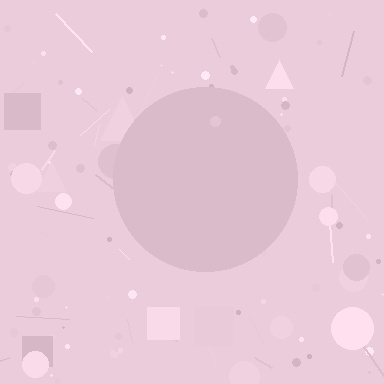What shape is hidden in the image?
A circle is hidden in the image.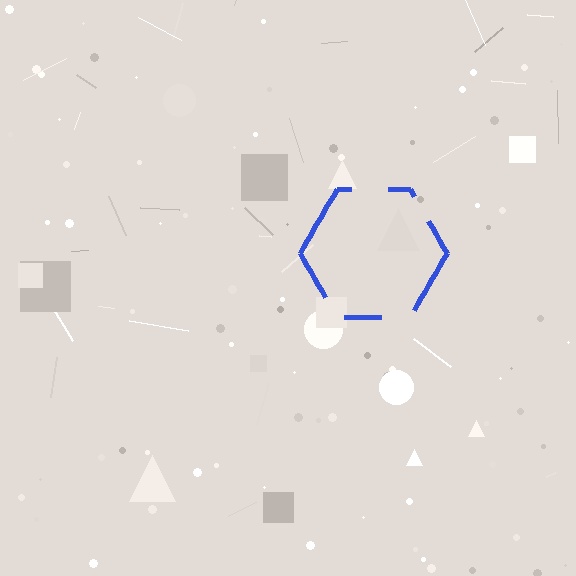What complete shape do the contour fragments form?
The contour fragments form a hexagon.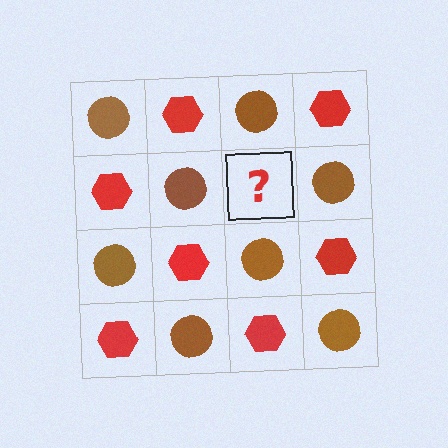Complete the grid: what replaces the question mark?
The question mark should be replaced with a red hexagon.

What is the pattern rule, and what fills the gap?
The rule is that it alternates brown circle and red hexagon in a checkerboard pattern. The gap should be filled with a red hexagon.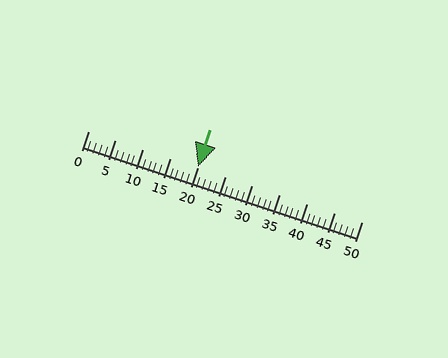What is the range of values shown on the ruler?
The ruler shows values from 0 to 50.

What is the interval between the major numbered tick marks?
The major tick marks are spaced 5 units apart.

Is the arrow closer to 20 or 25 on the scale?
The arrow is closer to 20.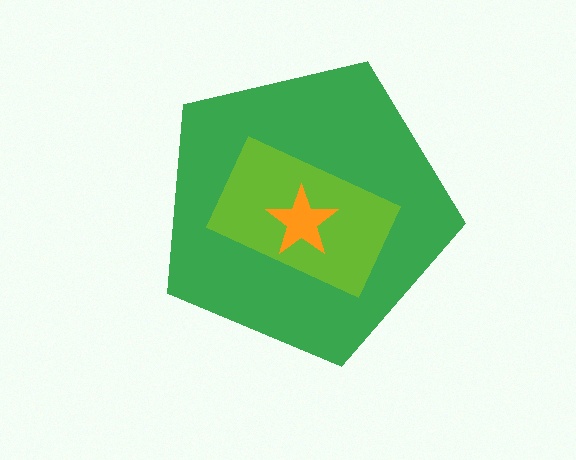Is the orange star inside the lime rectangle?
Yes.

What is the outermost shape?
The green pentagon.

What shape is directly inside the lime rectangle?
The orange star.